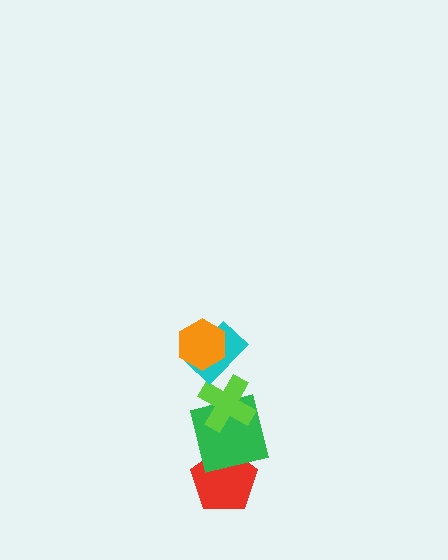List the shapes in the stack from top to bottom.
From top to bottom: the orange hexagon, the cyan rectangle, the lime cross, the green square, the red pentagon.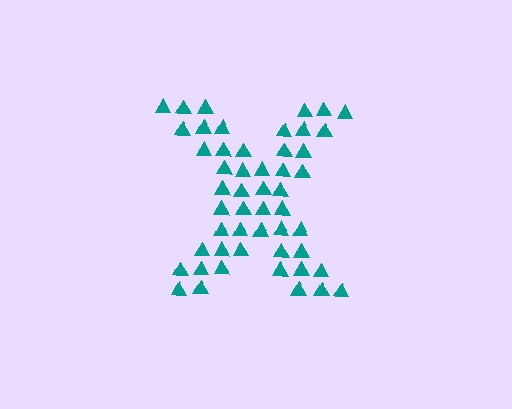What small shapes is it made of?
It is made of small triangles.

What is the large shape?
The large shape is the letter X.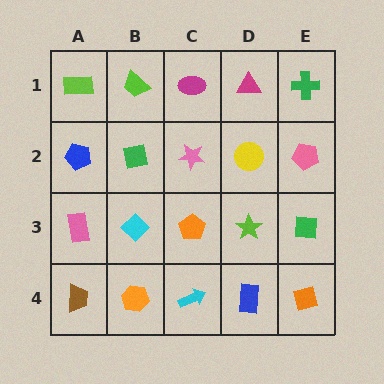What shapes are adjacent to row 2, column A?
A lime rectangle (row 1, column A), a pink rectangle (row 3, column A), a green square (row 2, column B).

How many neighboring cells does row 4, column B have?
3.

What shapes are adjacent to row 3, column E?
A pink pentagon (row 2, column E), an orange square (row 4, column E), a lime star (row 3, column D).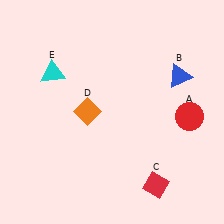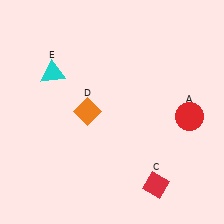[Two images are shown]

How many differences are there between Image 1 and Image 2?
There is 1 difference between the two images.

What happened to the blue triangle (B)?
The blue triangle (B) was removed in Image 2. It was in the top-right area of Image 1.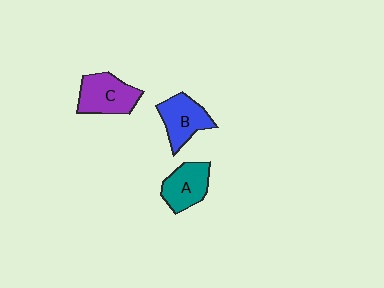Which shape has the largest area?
Shape C (purple).